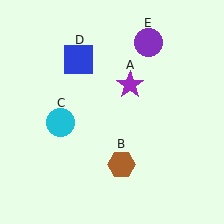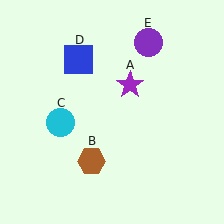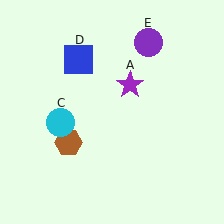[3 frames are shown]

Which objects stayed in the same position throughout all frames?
Purple star (object A) and cyan circle (object C) and blue square (object D) and purple circle (object E) remained stationary.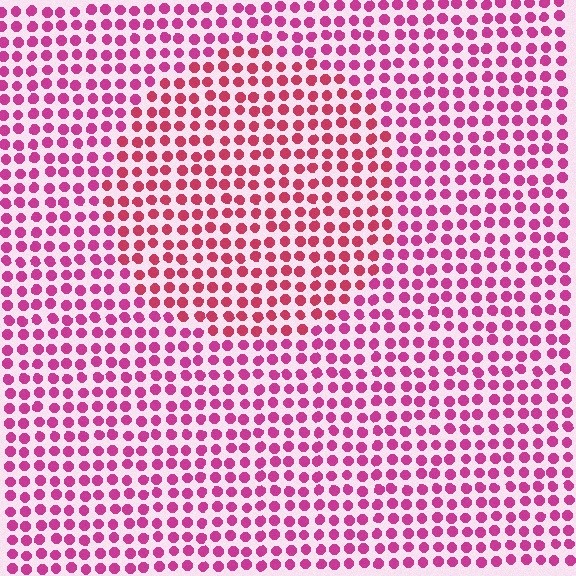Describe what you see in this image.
The image is filled with small magenta elements in a uniform arrangement. A circle-shaped region is visible where the elements are tinted to a slightly different hue, forming a subtle color boundary.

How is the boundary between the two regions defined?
The boundary is defined purely by a slight shift in hue (about 22 degrees). Spacing, size, and orientation are identical on both sides.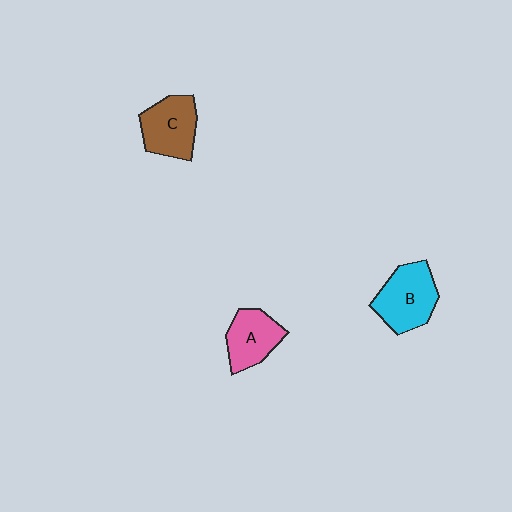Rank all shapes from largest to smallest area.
From largest to smallest: B (cyan), C (brown), A (pink).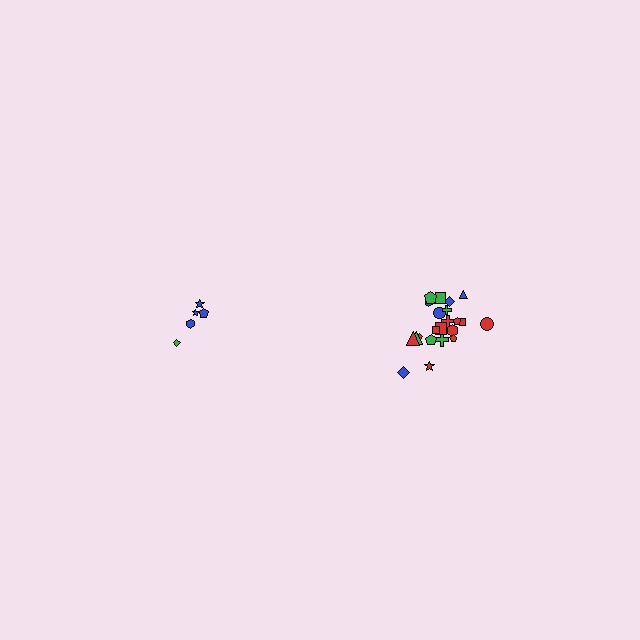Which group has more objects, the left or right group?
The right group.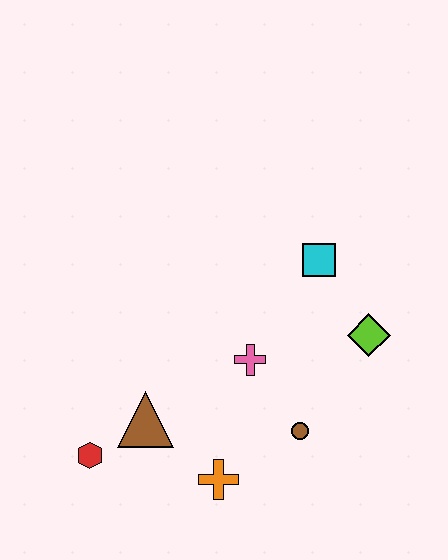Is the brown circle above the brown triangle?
No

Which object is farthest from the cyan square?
The red hexagon is farthest from the cyan square.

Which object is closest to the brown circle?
The pink cross is closest to the brown circle.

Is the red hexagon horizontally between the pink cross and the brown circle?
No